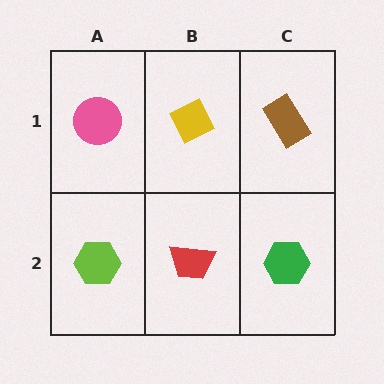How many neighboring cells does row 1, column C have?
2.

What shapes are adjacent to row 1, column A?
A lime hexagon (row 2, column A), a yellow diamond (row 1, column B).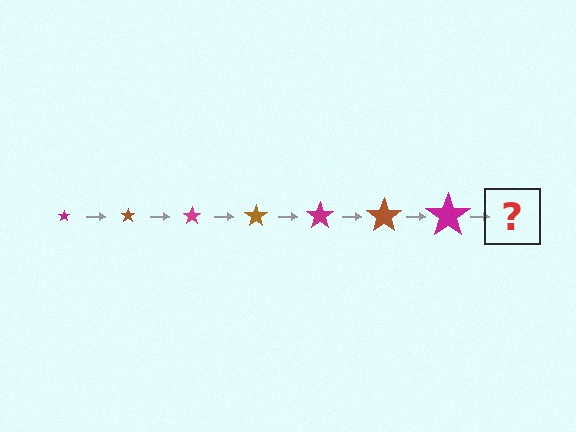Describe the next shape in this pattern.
It should be a brown star, larger than the previous one.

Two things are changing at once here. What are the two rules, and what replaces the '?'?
The two rules are that the star grows larger each step and the color cycles through magenta and brown. The '?' should be a brown star, larger than the previous one.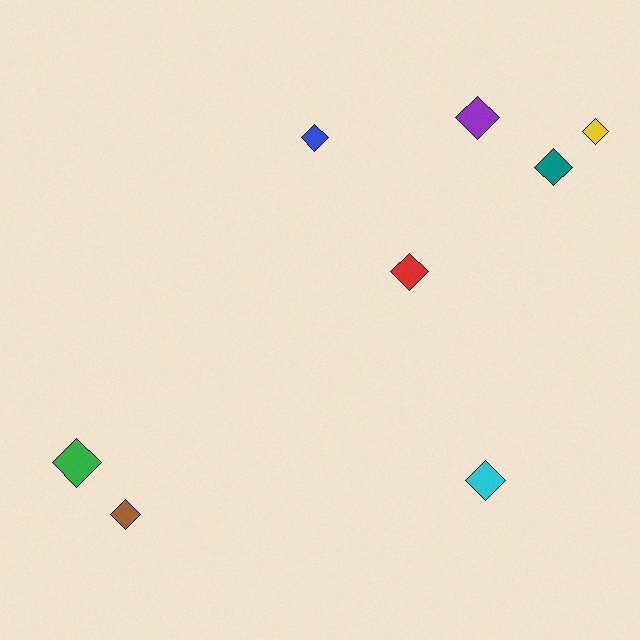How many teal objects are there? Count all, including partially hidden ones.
There is 1 teal object.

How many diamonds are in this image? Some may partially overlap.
There are 8 diamonds.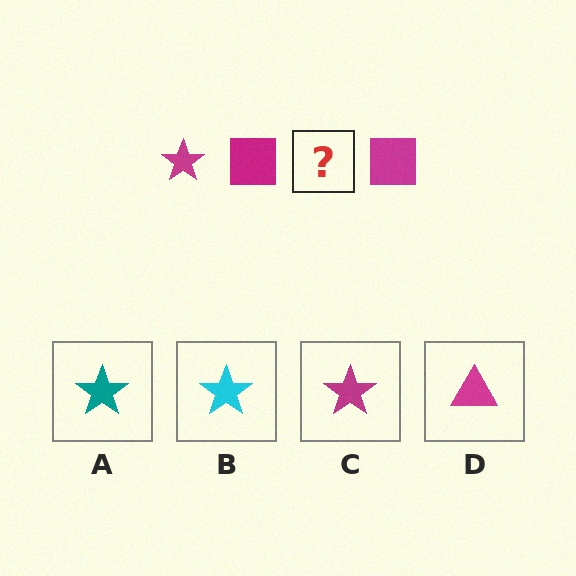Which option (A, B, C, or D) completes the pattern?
C.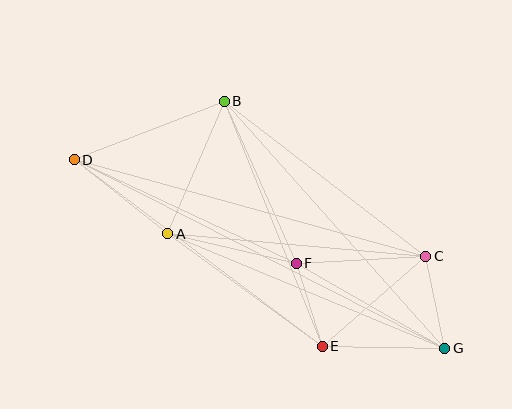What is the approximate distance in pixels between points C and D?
The distance between C and D is approximately 365 pixels.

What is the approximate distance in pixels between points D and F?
The distance between D and F is approximately 245 pixels.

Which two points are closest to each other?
Points E and F are closest to each other.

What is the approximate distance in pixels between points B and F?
The distance between B and F is approximately 177 pixels.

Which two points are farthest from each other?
Points D and G are farthest from each other.